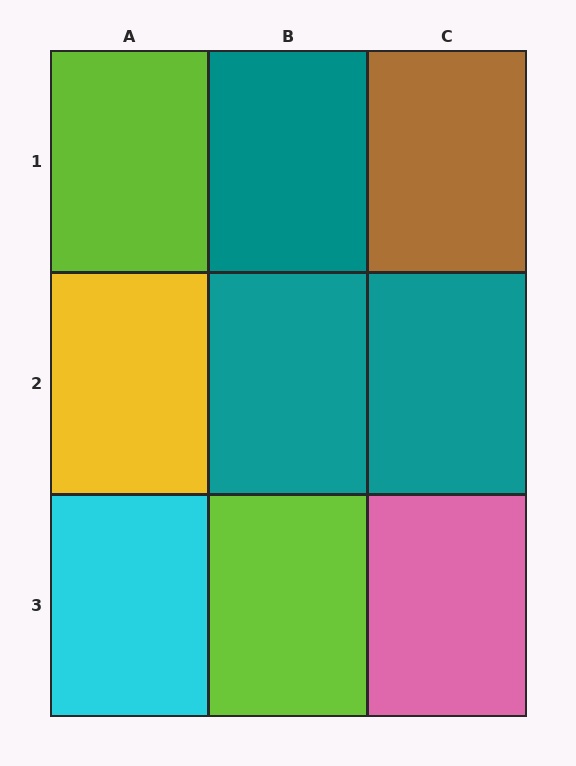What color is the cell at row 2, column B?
Teal.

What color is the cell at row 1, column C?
Brown.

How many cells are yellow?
1 cell is yellow.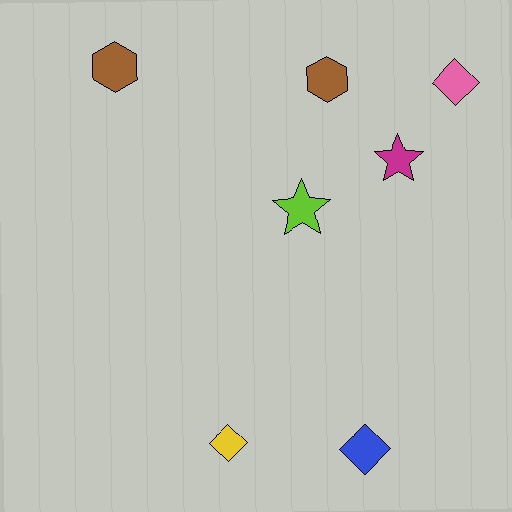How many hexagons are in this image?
There are 2 hexagons.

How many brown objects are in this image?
There are 2 brown objects.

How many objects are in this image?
There are 7 objects.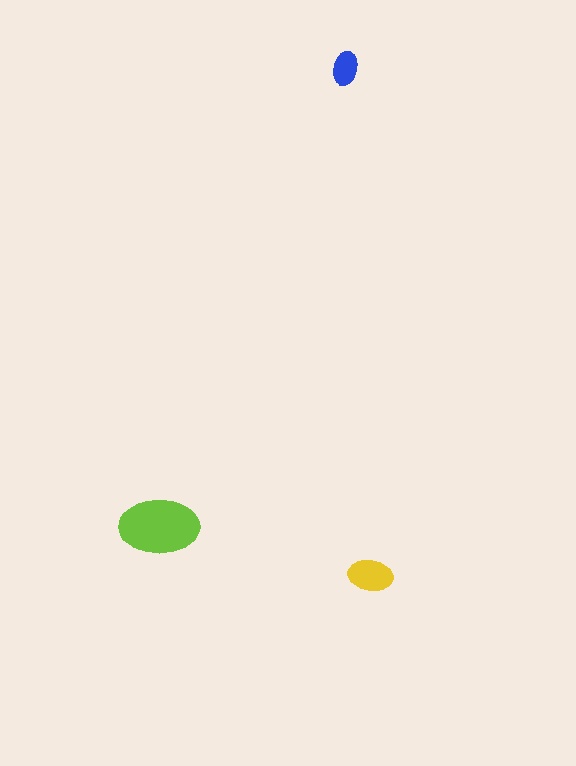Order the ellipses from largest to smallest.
the lime one, the yellow one, the blue one.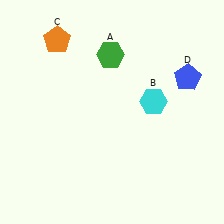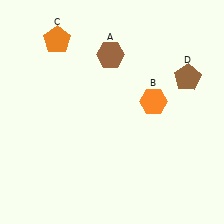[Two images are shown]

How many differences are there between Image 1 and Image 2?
There are 3 differences between the two images.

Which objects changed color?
A changed from green to brown. B changed from cyan to orange. D changed from blue to brown.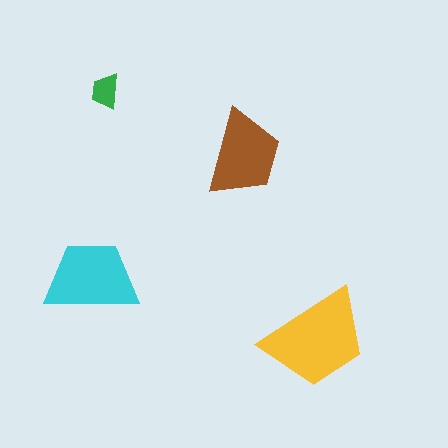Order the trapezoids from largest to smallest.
the yellow one, the cyan one, the brown one, the green one.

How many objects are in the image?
There are 4 objects in the image.